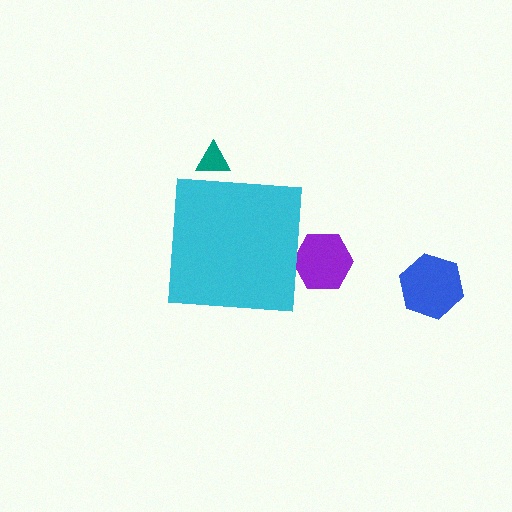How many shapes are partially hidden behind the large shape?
2 shapes are partially hidden.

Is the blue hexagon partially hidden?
No, the blue hexagon is fully visible.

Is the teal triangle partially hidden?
Yes, the teal triangle is partially hidden behind the cyan square.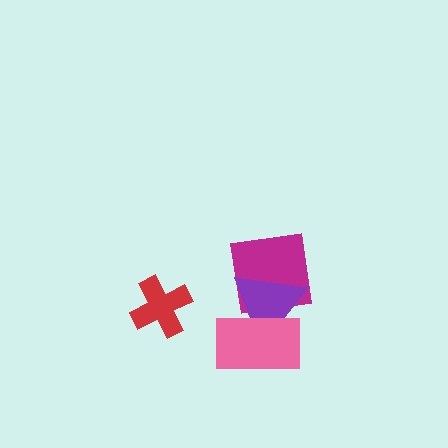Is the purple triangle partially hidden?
Yes, it is partially covered by another shape.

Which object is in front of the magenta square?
The purple triangle is in front of the magenta square.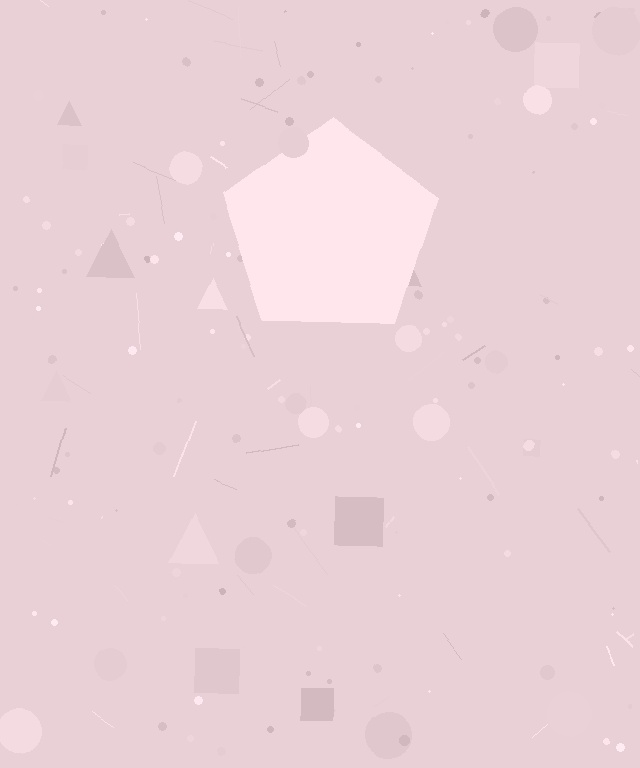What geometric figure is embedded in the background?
A pentagon is embedded in the background.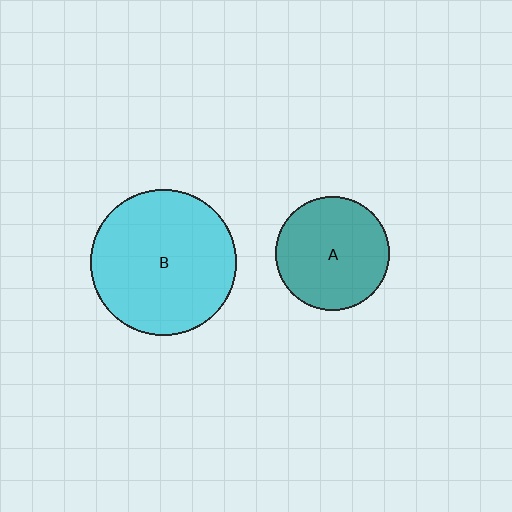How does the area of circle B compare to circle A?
Approximately 1.6 times.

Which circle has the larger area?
Circle B (cyan).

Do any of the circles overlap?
No, none of the circles overlap.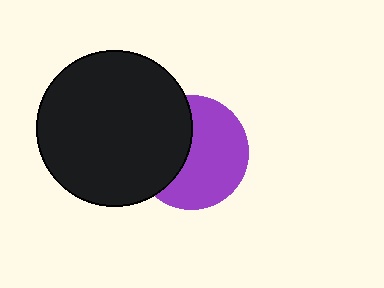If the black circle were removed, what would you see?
You would see the complete purple circle.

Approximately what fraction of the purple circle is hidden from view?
Roughly 40% of the purple circle is hidden behind the black circle.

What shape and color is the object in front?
The object in front is a black circle.